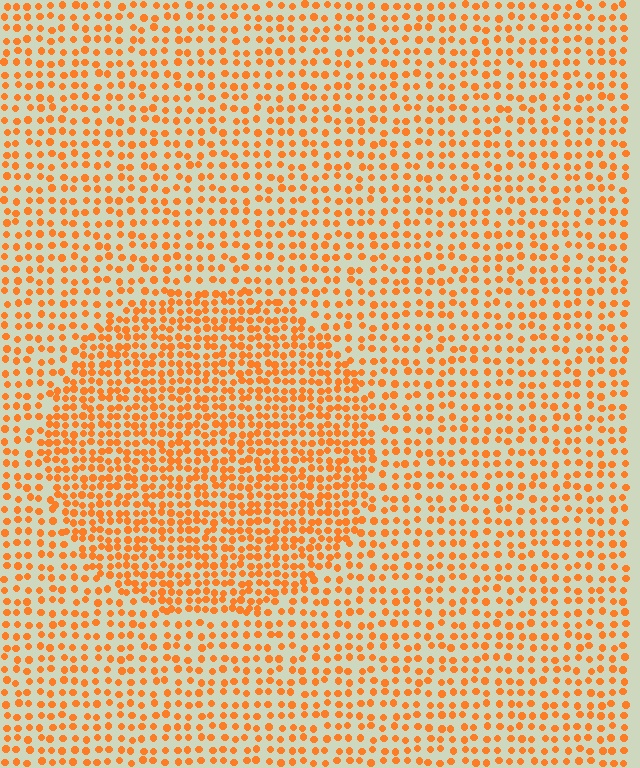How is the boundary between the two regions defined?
The boundary is defined by a change in element density (approximately 1.7x ratio). All elements are the same color, size, and shape.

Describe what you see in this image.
The image contains small orange elements arranged at two different densities. A circle-shaped region is visible where the elements are more densely packed than the surrounding area.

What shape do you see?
I see a circle.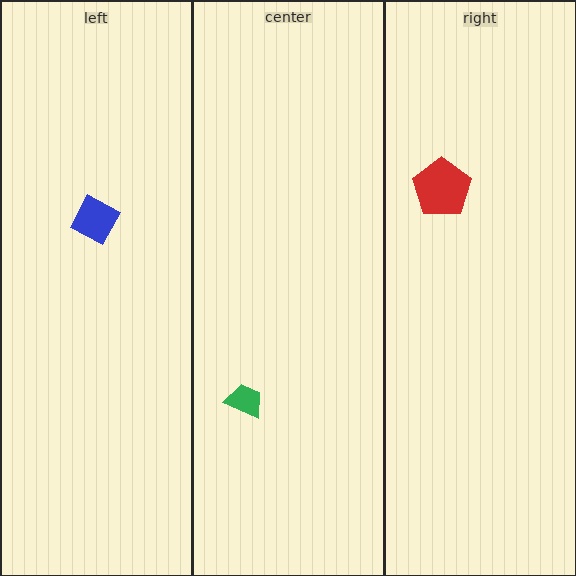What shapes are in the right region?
The red pentagon.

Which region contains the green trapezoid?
The center region.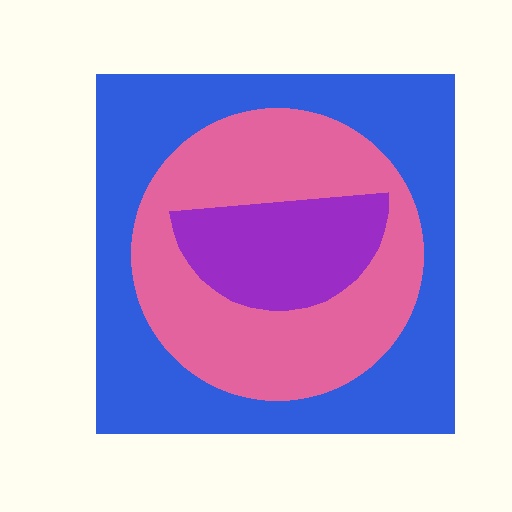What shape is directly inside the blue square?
The pink circle.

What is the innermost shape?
The purple semicircle.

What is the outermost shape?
The blue square.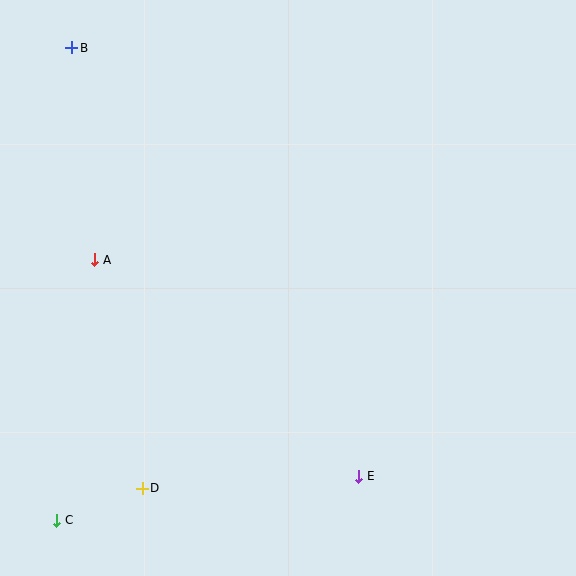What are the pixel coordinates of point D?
Point D is at (142, 488).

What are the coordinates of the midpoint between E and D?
The midpoint between E and D is at (250, 482).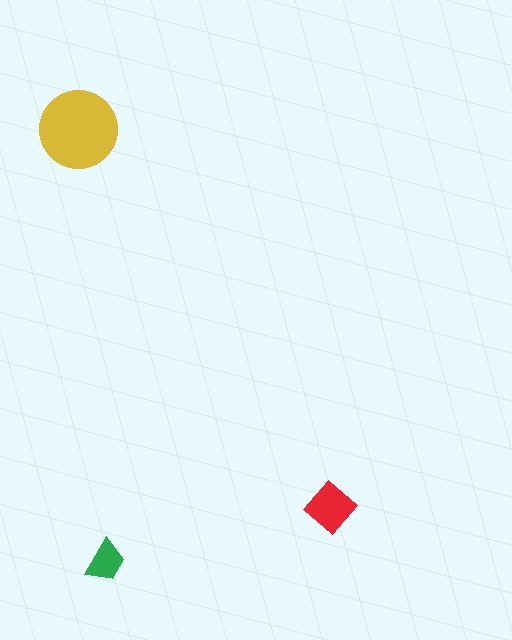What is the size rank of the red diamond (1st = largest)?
2nd.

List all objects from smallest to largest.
The green trapezoid, the red diamond, the yellow circle.